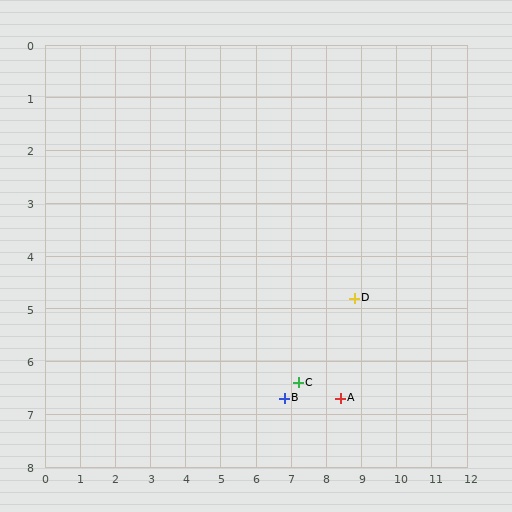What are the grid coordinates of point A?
Point A is at approximately (8.4, 6.7).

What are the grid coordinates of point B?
Point B is at approximately (6.8, 6.7).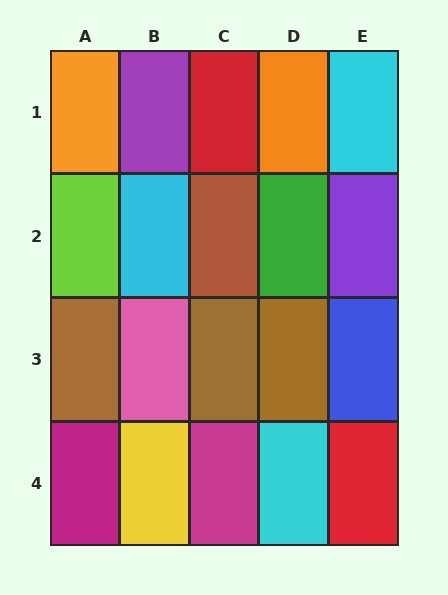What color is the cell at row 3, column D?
Brown.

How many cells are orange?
2 cells are orange.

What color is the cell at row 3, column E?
Blue.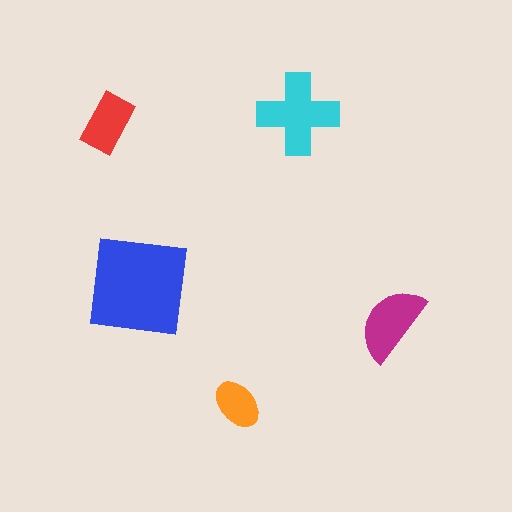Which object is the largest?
The blue square.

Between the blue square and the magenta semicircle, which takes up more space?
The blue square.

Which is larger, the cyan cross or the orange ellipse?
The cyan cross.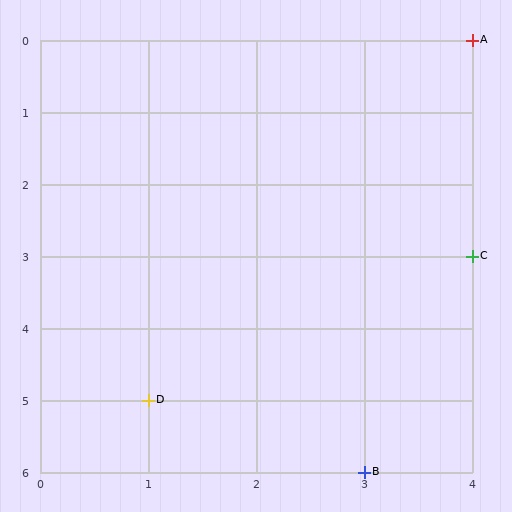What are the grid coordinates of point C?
Point C is at grid coordinates (4, 3).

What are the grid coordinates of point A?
Point A is at grid coordinates (4, 0).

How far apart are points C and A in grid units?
Points C and A are 3 rows apart.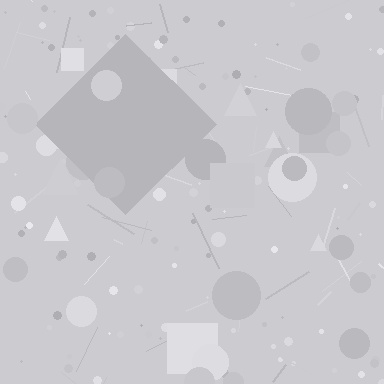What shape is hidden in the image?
A diamond is hidden in the image.